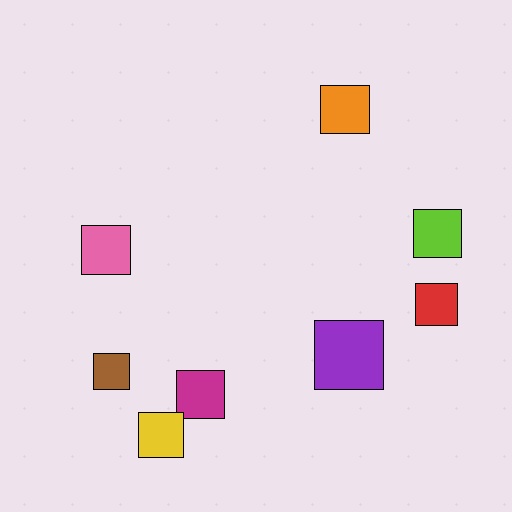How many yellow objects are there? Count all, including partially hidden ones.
There is 1 yellow object.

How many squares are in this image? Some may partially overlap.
There are 8 squares.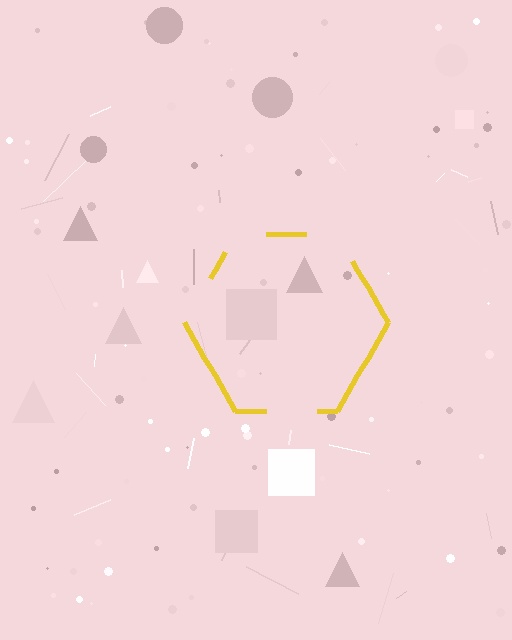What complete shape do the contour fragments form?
The contour fragments form a hexagon.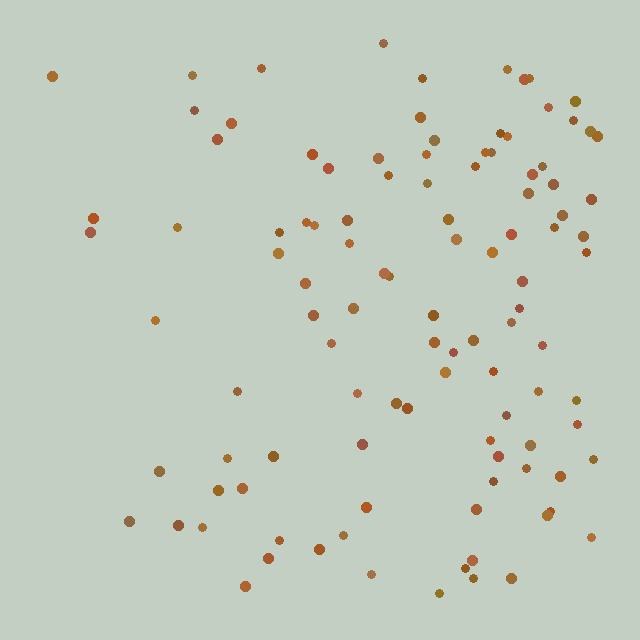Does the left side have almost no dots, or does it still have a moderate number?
Still a moderate number, just noticeably fewer than the right.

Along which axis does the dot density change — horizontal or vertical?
Horizontal.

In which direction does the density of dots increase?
From left to right, with the right side densest.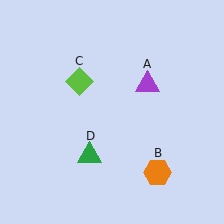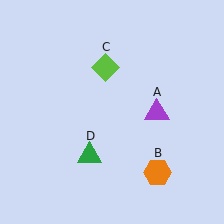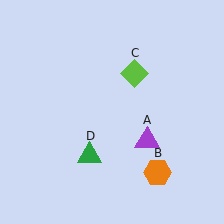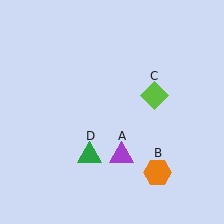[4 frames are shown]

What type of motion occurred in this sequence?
The purple triangle (object A), lime diamond (object C) rotated clockwise around the center of the scene.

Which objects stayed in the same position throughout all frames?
Orange hexagon (object B) and green triangle (object D) remained stationary.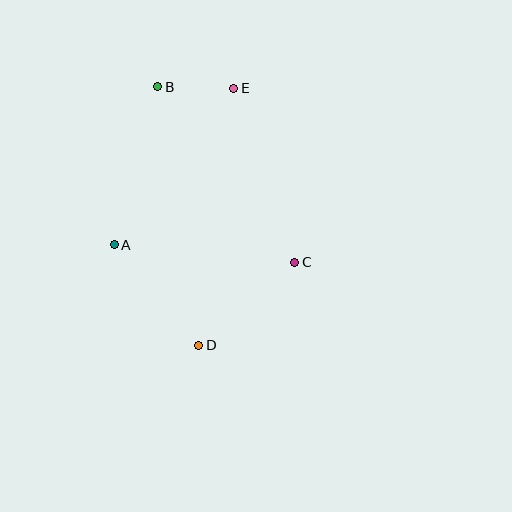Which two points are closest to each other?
Points B and E are closest to each other.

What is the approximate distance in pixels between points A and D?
The distance between A and D is approximately 131 pixels.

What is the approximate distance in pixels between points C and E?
The distance between C and E is approximately 185 pixels.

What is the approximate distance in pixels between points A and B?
The distance between A and B is approximately 164 pixels.